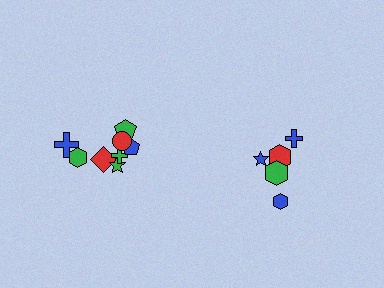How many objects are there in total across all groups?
There are 13 objects.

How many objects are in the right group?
There are 5 objects.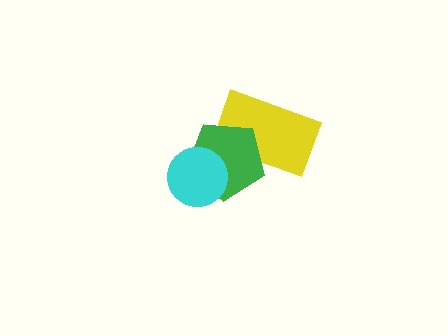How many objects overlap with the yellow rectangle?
1 object overlaps with the yellow rectangle.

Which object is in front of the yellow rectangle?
The green pentagon is in front of the yellow rectangle.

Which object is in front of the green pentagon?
The cyan circle is in front of the green pentagon.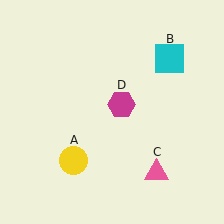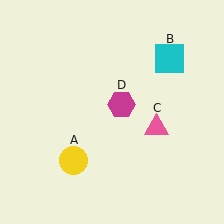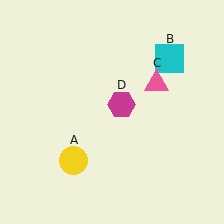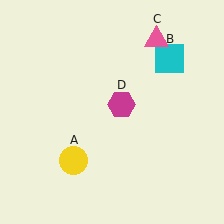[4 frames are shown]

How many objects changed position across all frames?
1 object changed position: pink triangle (object C).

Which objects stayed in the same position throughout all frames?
Yellow circle (object A) and cyan square (object B) and magenta hexagon (object D) remained stationary.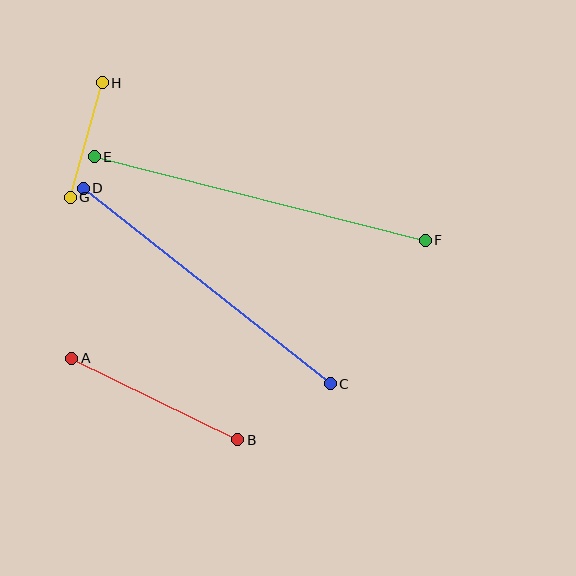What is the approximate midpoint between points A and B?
The midpoint is at approximately (155, 399) pixels.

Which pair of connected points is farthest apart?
Points E and F are farthest apart.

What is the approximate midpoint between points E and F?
The midpoint is at approximately (260, 198) pixels.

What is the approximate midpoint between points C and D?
The midpoint is at approximately (207, 286) pixels.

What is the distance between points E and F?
The distance is approximately 341 pixels.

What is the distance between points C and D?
The distance is approximately 315 pixels.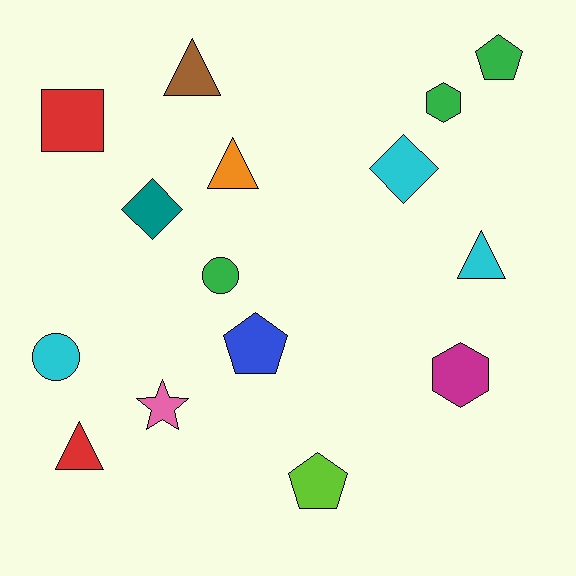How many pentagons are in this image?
There are 3 pentagons.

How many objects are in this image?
There are 15 objects.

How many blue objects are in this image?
There is 1 blue object.